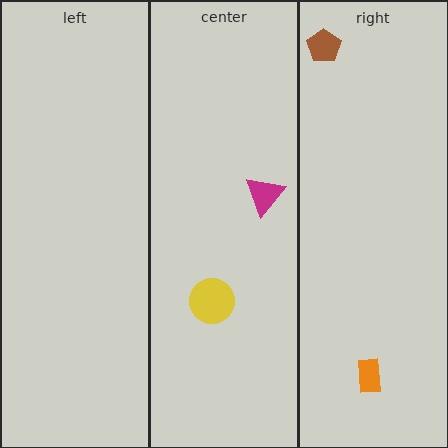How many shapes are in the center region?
2.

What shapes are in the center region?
The yellow circle, the magenta triangle.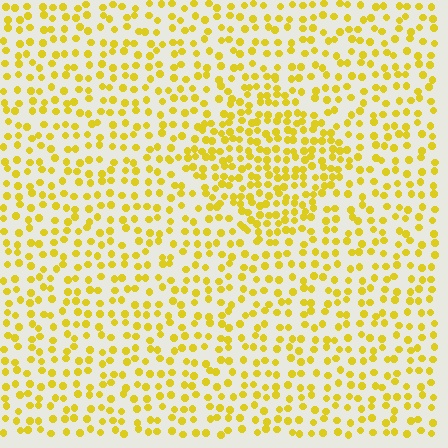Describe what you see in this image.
The image contains small yellow elements arranged at two different densities. A diamond-shaped region is visible where the elements are more densely packed than the surrounding area.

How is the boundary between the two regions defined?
The boundary is defined by a change in element density (approximately 1.7x ratio). All elements are the same color, size, and shape.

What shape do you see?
I see a diamond.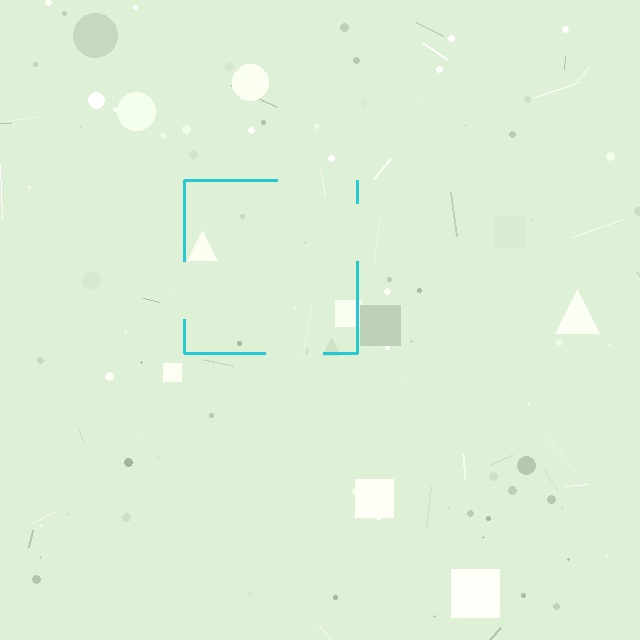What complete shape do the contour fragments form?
The contour fragments form a square.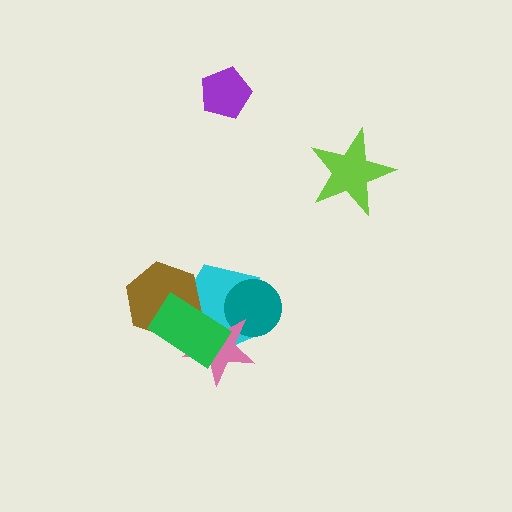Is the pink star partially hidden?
Yes, it is partially covered by another shape.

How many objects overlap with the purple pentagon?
0 objects overlap with the purple pentagon.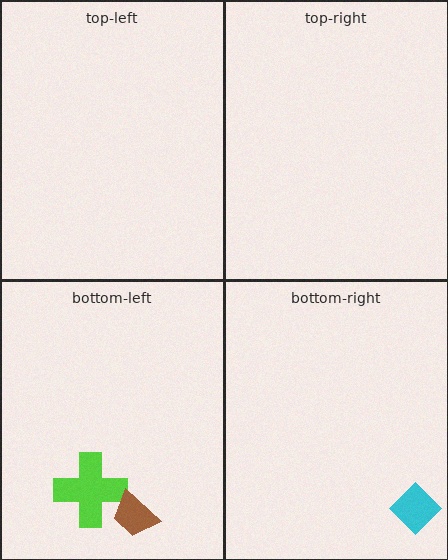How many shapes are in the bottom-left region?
2.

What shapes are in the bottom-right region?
The cyan diamond.